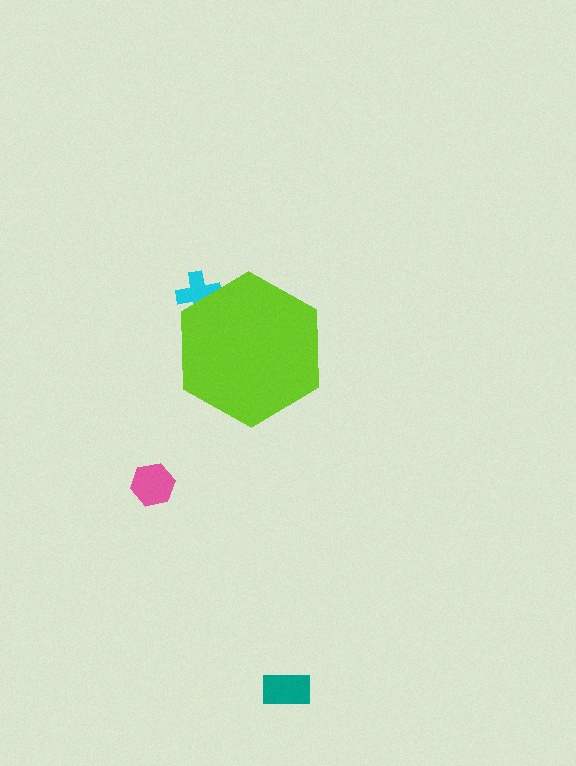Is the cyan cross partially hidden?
Yes, the cyan cross is partially hidden behind the lime hexagon.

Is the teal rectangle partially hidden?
No, the teal rectangle is fully visible.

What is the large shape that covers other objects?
A lime hexagon.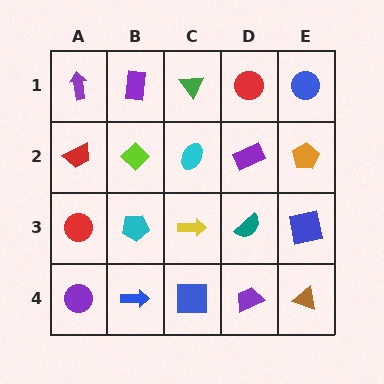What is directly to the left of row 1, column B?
A purple arrow.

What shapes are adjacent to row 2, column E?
A blue circle (row 1, column E), a blue square (row 3, column E), a purple rectangle (row 2, column D).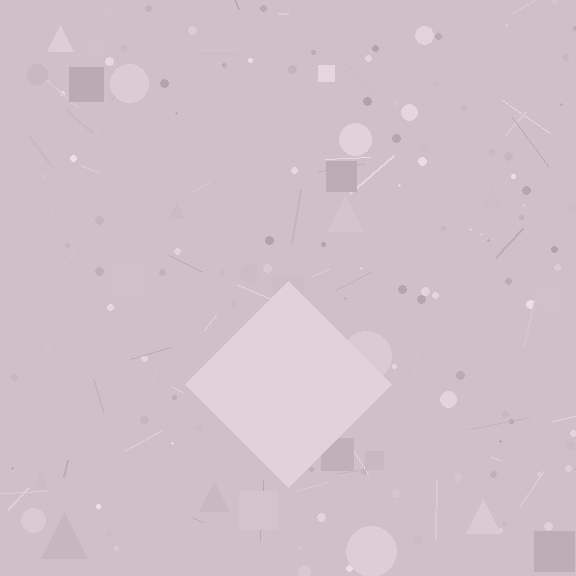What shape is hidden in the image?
A diamond is hidden in the image.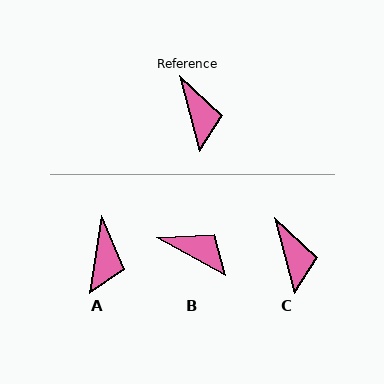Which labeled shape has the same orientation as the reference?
C.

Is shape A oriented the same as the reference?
No, it is off by about 24 degrees.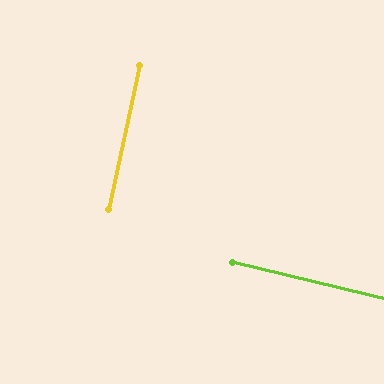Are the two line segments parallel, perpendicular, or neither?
Perpendicular — they meet at approximately 88°.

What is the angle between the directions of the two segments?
Approximately 88 degrees.